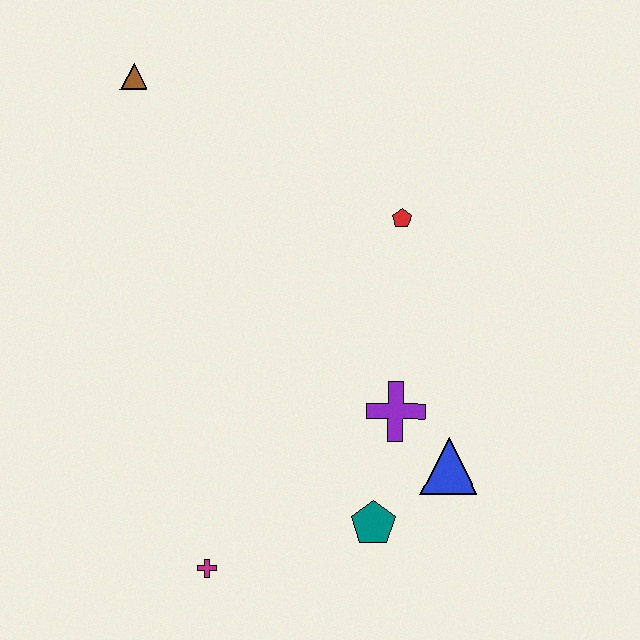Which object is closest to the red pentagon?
The purple cross is closest to the red pentagon.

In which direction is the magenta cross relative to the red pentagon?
The magenta cross is below the red pentagon.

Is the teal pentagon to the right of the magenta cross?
Yes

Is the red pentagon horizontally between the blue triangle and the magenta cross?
Yes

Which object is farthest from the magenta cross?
The brown triangle is farthest from the magenta cross.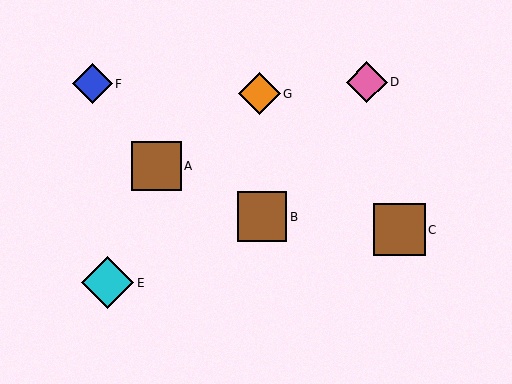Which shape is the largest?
The cyan diamond (labeled E) is the largest.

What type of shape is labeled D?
Shape D is a pink diamond.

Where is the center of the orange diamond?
The center of the orange diamond is at (259, 94).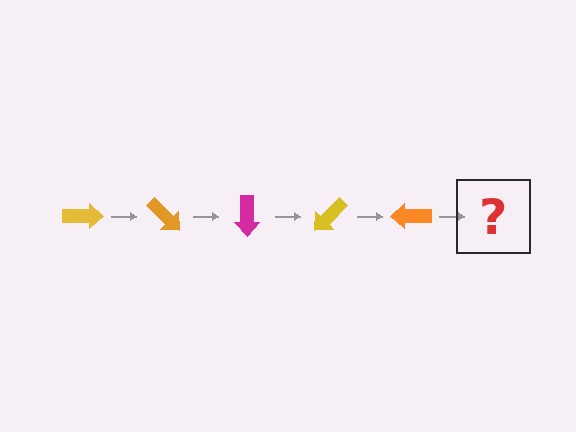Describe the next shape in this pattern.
It should be a magenta arrow, rotated 225 degrees from the start.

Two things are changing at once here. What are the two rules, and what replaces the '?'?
The two rules are that it rotates 45 degrees each step and the color cycles through yellow, orange, and magenta. The '?' should be a magenta arrow, rotated 225 degrees from the start.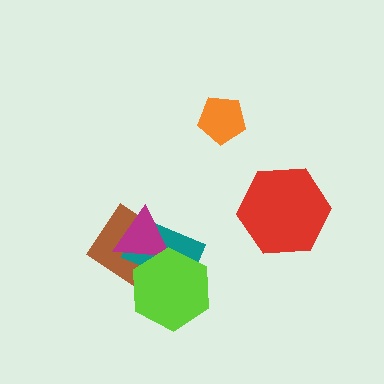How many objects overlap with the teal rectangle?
3 objects overlap with the teal rectangle.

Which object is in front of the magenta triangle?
The lime hexagon is in front of the magenta triangle.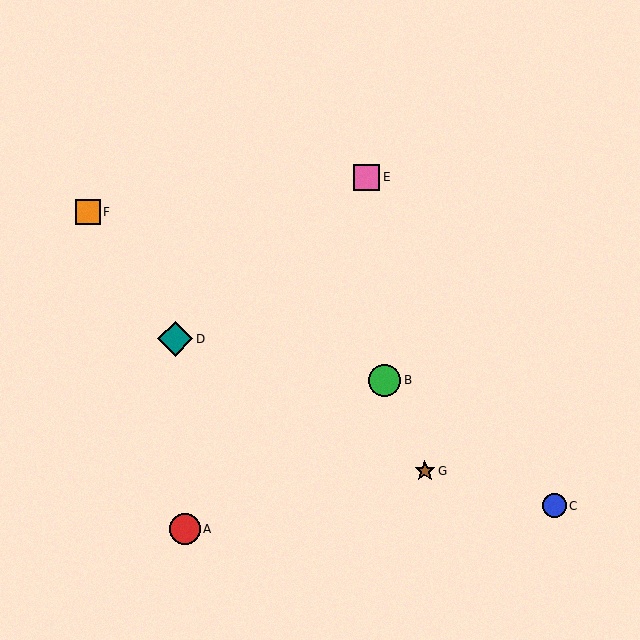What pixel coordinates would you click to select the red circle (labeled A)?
Click at (185, 529) to select the red circle A.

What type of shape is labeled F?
Shape F is an orange square.